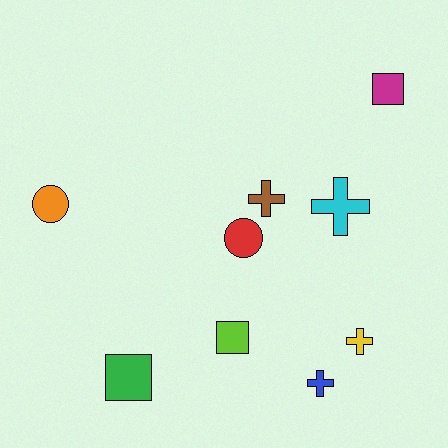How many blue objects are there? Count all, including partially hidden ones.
There is 1 blue object.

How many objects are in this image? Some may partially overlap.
There are 9 objects.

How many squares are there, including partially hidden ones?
There are 3 squares.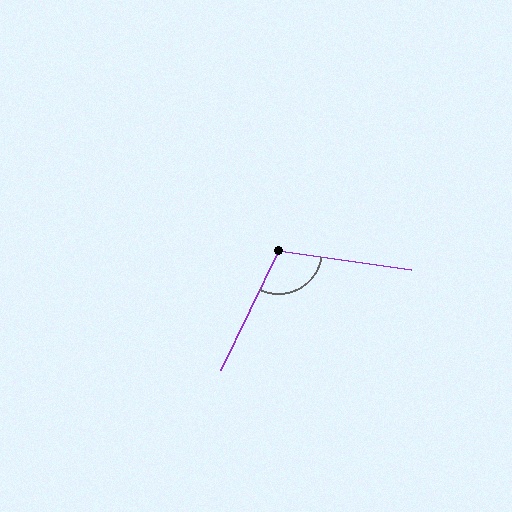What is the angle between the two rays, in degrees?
Approximately 108 degrees.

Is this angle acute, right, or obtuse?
It is obtuse.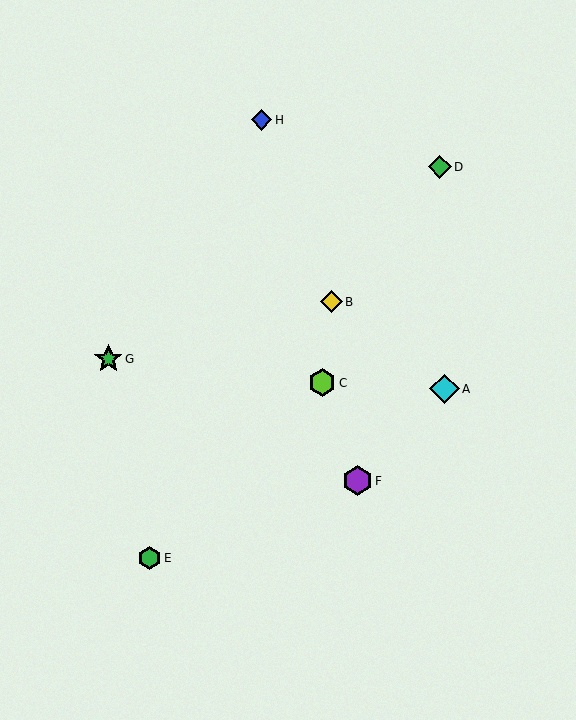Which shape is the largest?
The purple hexagon (labeled F) is the largest.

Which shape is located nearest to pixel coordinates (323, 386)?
The lime hexagon (labeled C) at (322, 383) is nearest to that location.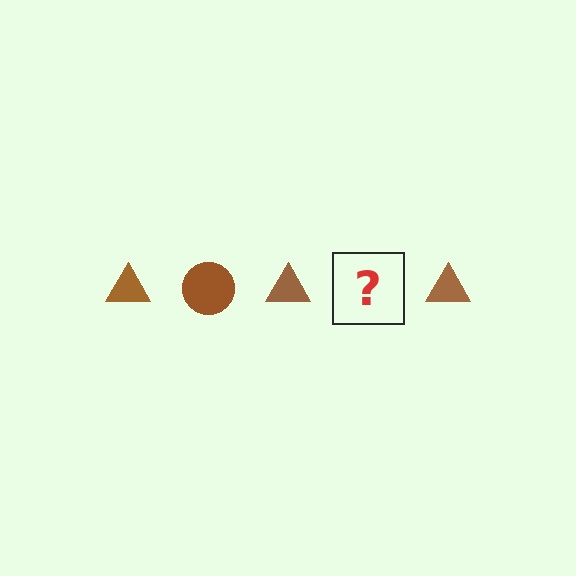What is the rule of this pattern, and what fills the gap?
The rule is that the pattern cycles through triangle, circle shapes in brown. The gap should be filled with a brown circle.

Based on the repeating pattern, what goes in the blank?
The blank should be a brown circle.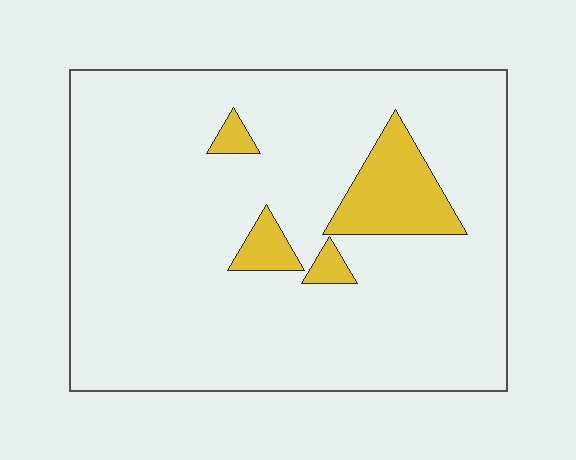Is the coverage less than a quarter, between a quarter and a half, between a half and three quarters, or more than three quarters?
Less than a quarter.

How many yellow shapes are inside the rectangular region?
4.